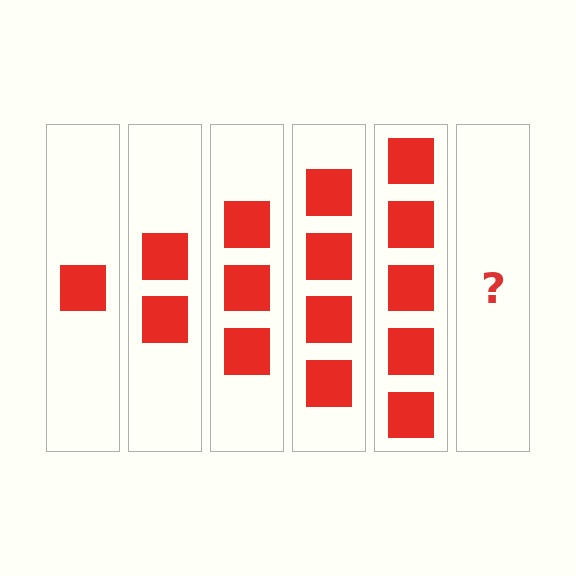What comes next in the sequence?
The next element should be 6 squares.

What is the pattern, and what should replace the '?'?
The pattern is that each step adds one more square. The '?' should be 6 squares.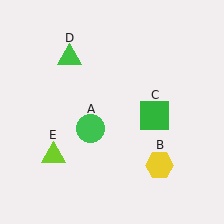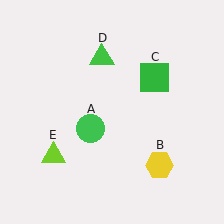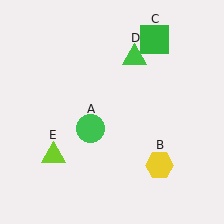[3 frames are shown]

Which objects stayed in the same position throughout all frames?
Green circle (object A) and yellow hexagon (object B) and lime triangle (object E) remained stationary.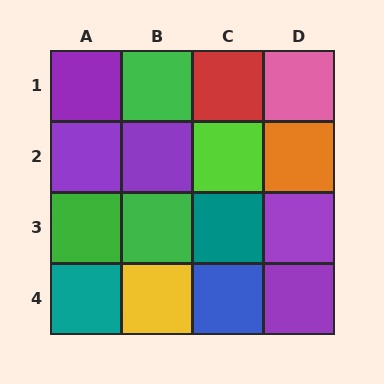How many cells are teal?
2 cells are teal.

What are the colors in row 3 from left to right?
Green, green, teal, purple.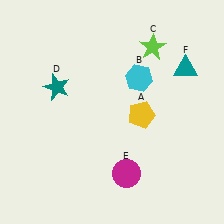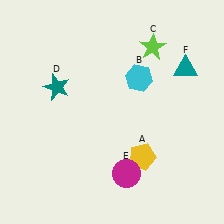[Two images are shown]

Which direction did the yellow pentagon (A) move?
The yellow pentagon (A) moved down.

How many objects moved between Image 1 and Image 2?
1 object moved between the two images.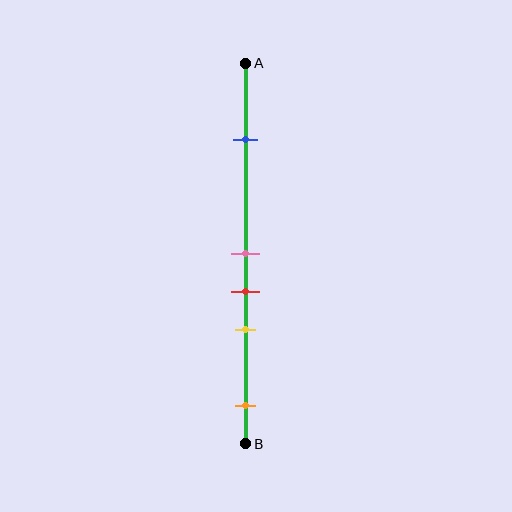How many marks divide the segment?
There are 5 marks dividing the segment.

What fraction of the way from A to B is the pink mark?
The pink mark is approximately 50% (0.5) of the way from A to B.